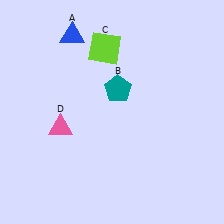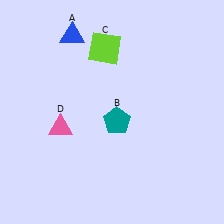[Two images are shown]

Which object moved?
The teal pentagon (B) moved down.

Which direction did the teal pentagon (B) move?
The teal pentagon (B) moved down.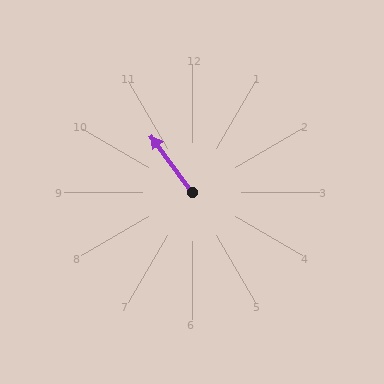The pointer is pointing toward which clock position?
Roughly 11 o'clock.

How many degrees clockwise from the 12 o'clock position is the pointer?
Approximately 324 degrees.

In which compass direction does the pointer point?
Northwest.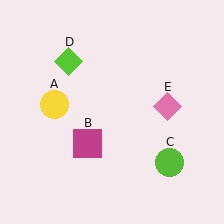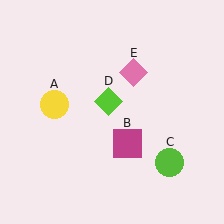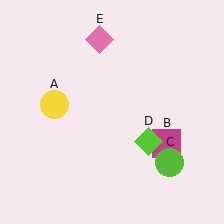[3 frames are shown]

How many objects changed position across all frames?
3 objects changed position: magenta square (object B), lime diamond (object D), pink diamond (object E).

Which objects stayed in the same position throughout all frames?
Yellow circle (object A) and lime circle (object C) remained stationary.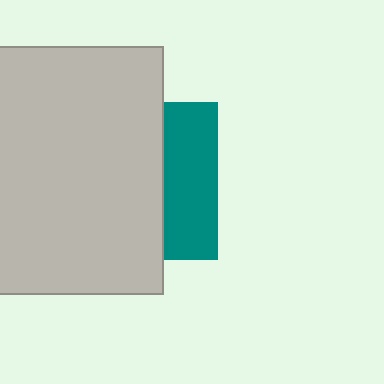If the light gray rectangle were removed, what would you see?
You would see the complete teal square.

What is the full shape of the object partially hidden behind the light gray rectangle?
The partially hidden object is a teal square.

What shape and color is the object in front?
The object in front is a light gray rectangle.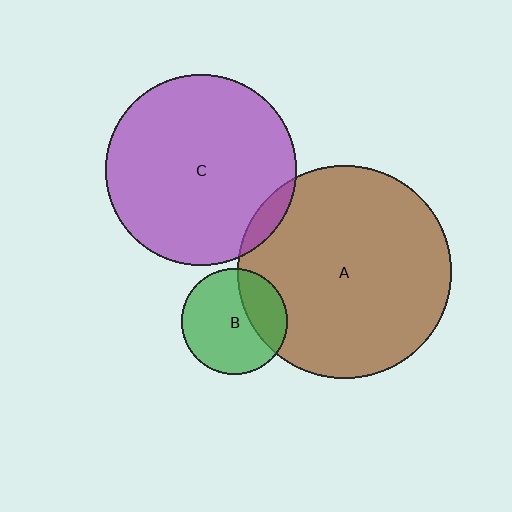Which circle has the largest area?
Circle A (brown).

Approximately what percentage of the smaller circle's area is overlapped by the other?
Approximately 30%.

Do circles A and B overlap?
Yes.